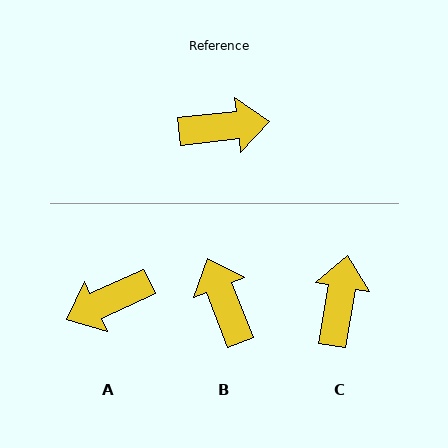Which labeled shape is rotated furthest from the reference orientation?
A, about 162 degrees away.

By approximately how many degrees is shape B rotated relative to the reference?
Approximately 105 degrees counter-clockwise.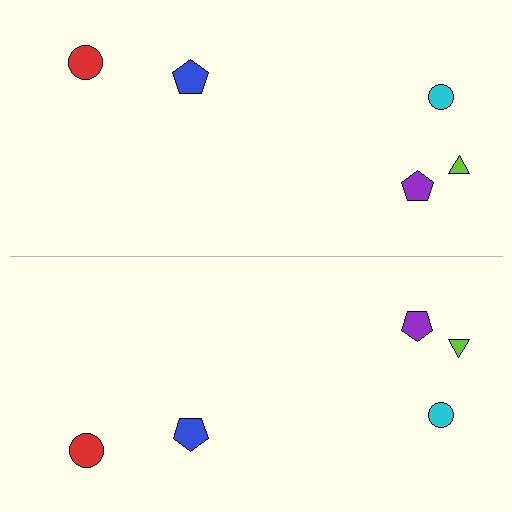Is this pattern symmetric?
Yes, this pattern has bilateral (reflection) symmetry.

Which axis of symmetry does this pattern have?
The pattern has a horizontal axis of symmetry running through the center of the image.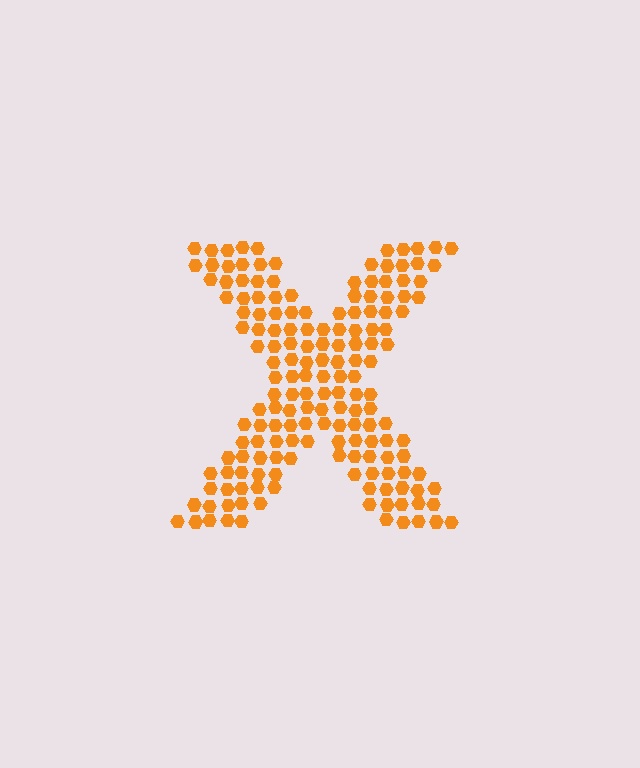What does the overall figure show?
The overall figure shows the letter X.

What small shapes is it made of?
It is made of small hexagons.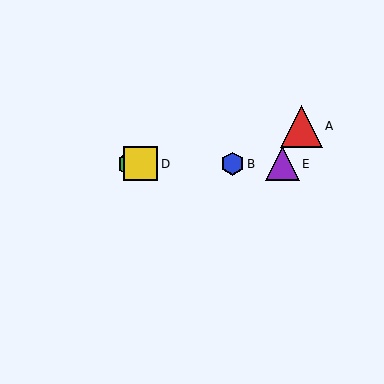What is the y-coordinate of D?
Object D is at y≈164.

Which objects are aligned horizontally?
Objects B, C, D, E are aligned horizontally.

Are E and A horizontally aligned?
No, E is at y≈164 and A is at y≈126.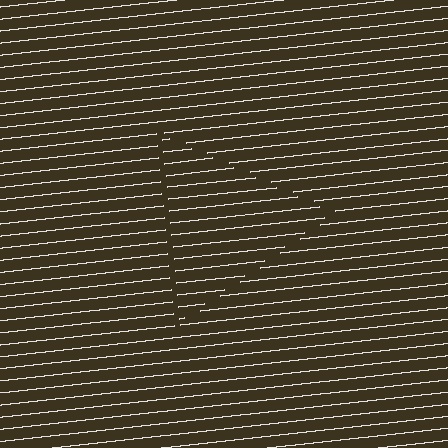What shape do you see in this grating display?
An illusory triangle. The interior of the shape contains the same grating, shifted by half a period — the contour is defined by the phase discontinuity where line-ends from the inner and outer gratings abut.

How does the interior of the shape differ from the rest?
The interior of the shape contains the same grating, shifted by half a period — the contour is defined by the phase discontinuity where line-ends from the inner and outer gratings abut.